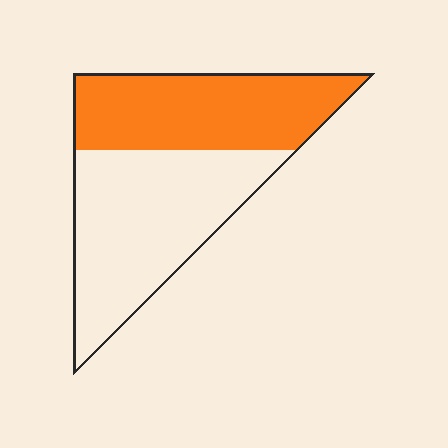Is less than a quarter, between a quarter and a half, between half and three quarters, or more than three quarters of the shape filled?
Between a quarter and a half.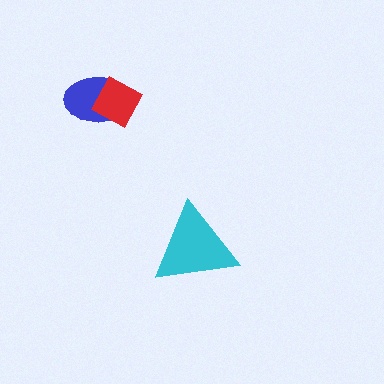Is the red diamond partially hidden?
No, no other shape covers it.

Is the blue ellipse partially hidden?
Yes, it is partially covered by another shape.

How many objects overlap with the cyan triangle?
0 objects overlap with the cyan triangle.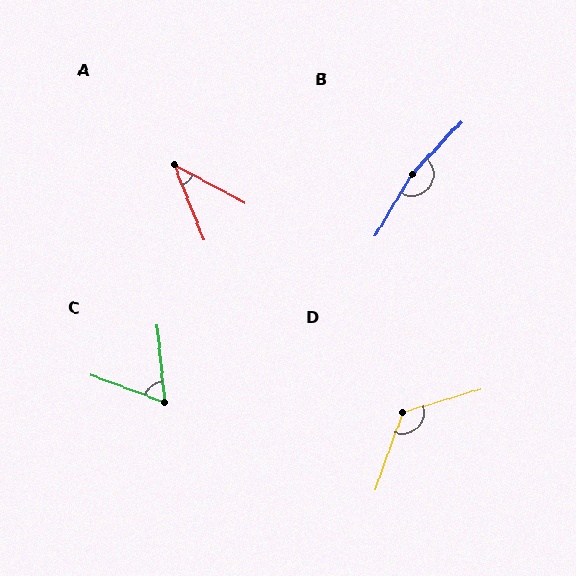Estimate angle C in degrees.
Approximately 65 degrees.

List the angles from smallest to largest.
A (40°), C (65°), D (126°), B (167°).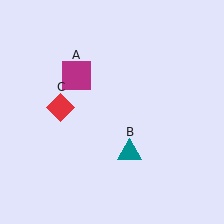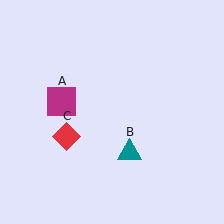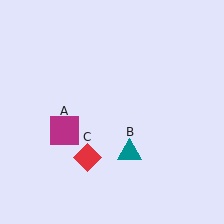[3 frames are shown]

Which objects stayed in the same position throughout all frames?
Teal triangle (object B) remained stationary.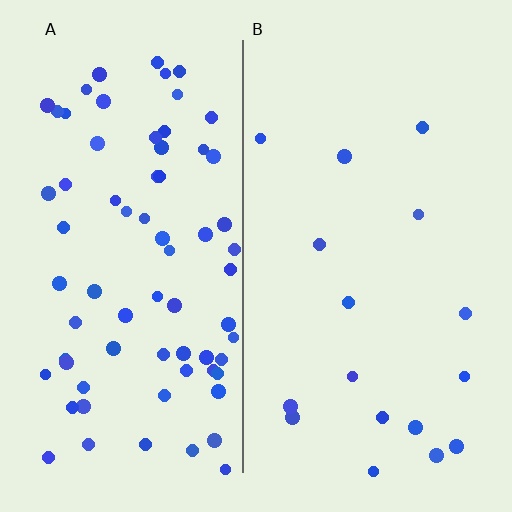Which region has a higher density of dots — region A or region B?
A (the left).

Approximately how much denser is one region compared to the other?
Approximately 4.3× — region A over region B.